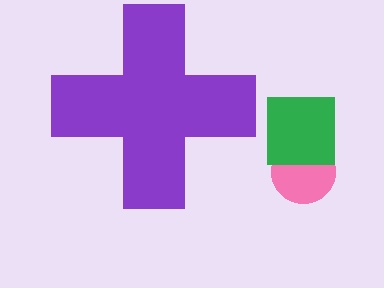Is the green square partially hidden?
No, the green square is fully visible.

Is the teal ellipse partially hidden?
No, the teal ellipse is fully visible.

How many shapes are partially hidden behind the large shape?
0 shapes are partially hidden.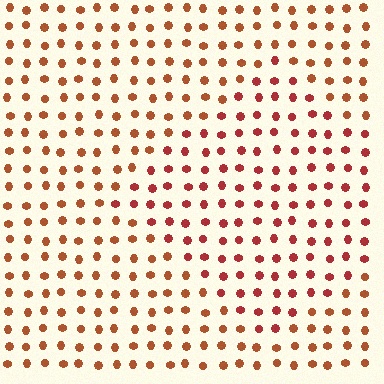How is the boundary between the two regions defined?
The boundary is defined purely by a slight shift in hue (about 22 degrees). Spacing, size, and orientation are identical on both sides.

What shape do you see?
I see a diamond.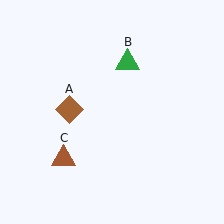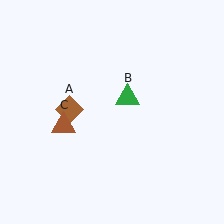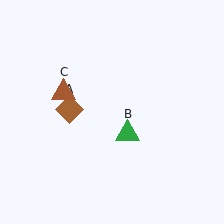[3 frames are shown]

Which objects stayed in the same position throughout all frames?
Brown diamond (object A) remained stationary.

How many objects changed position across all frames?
2 objects changed position: green triangle (object B), brown triangle (object C).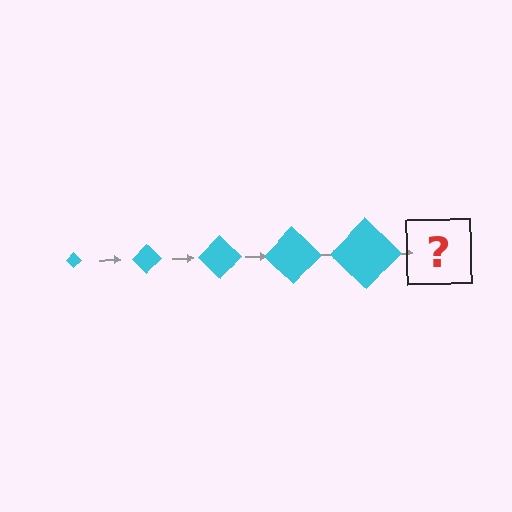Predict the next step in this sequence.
The next step is a cyan diamond, larger than the previous one.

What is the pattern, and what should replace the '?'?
The pattern is that the diamond gets progressively larger each step. The '?' should be a cyan diamond, larger than the previous one.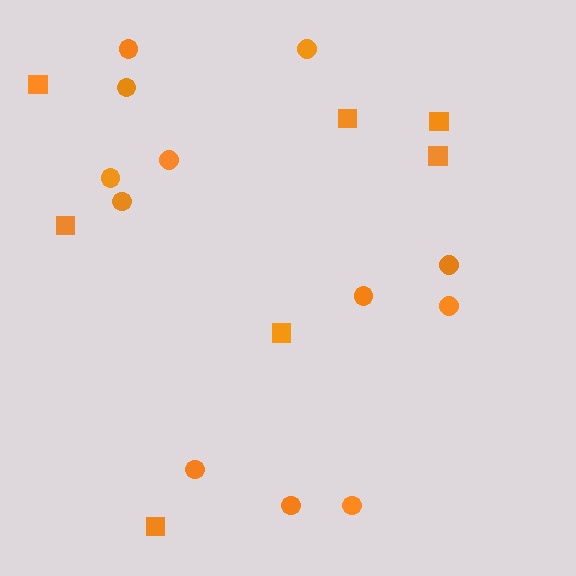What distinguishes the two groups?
There are 2 groups: one group of squares (7) and one group of circles (12).